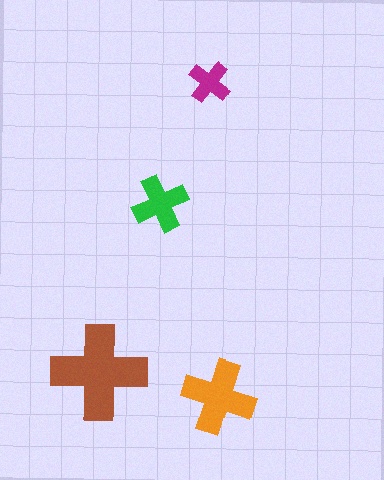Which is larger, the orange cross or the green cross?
The orange one.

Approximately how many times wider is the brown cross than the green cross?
About 1.5 times wider.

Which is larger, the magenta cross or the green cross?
The green one.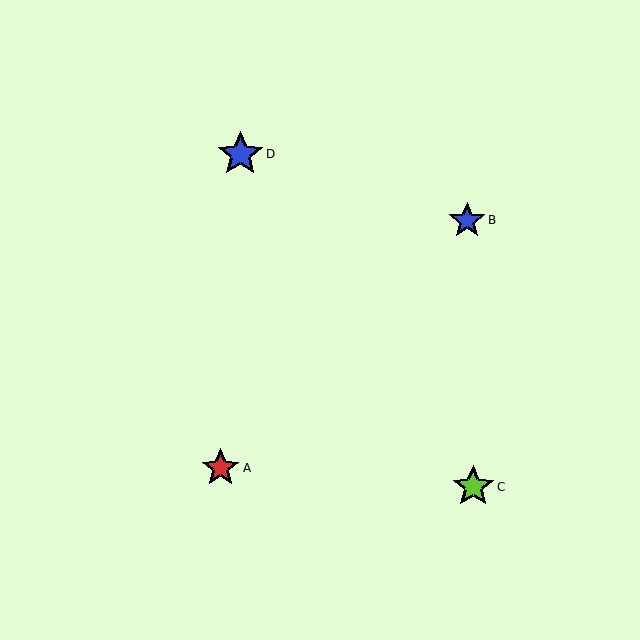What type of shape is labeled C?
Shape C is a lime star.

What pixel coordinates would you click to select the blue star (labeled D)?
Click at (240, 154) to select the blue star D.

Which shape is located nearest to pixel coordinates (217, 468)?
The red star (labeled A) at (221, 468) is nearest to that location.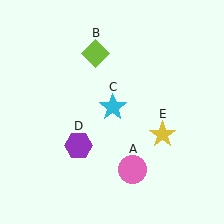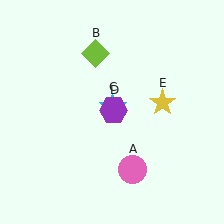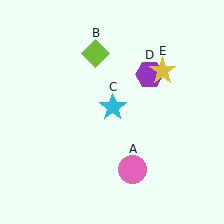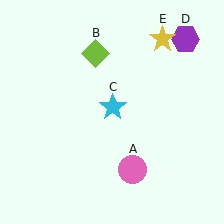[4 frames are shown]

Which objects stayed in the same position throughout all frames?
Pink circle (object A) and lime diamond (object B) and cyan star (object C) remained stationary.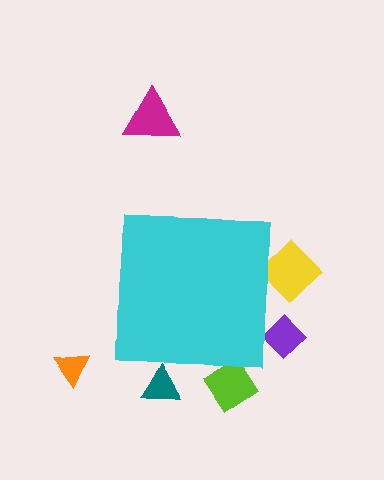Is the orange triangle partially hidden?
No, the orange triangle is fully visible.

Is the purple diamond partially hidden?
Yes, the purple diamond is partially hidden behind the cyan square.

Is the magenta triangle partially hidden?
No, the magenta triangle is fully visible.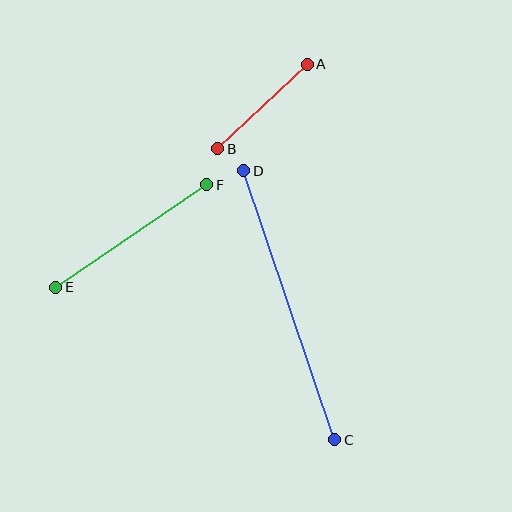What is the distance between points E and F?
The distance is approximately 183 pixels.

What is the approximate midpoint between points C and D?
The midpoint is at approximately (289, 305) pixels.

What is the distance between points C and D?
The distance is approximately 284 pixels.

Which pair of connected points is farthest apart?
Points C and D are farthest apart.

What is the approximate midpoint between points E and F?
The midpoint is at approximately (131, 236) pixels.